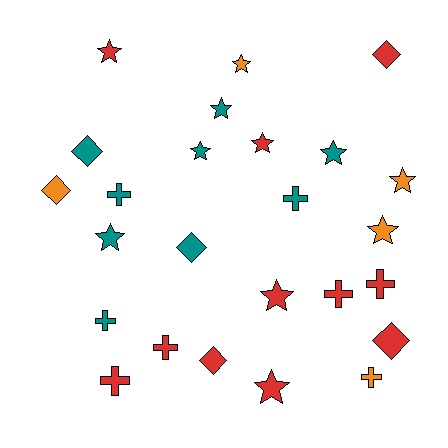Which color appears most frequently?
Red, with 11 objects.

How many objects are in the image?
There are 25 objects.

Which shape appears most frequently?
Star, with 11 objects.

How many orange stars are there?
There are 3 orange stars.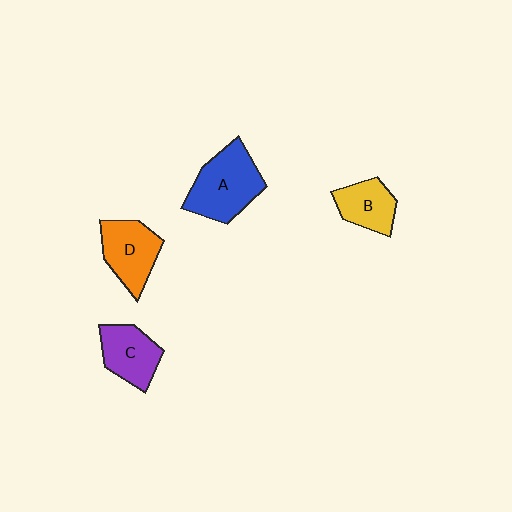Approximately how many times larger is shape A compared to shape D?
Approximately 1.3 times.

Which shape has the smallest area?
Shape B (yellow).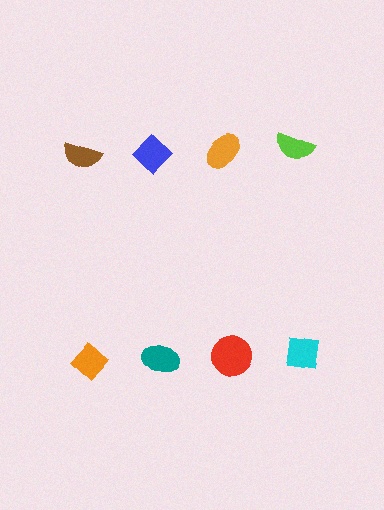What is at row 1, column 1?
A brown semicircle.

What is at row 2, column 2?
A teal ellipse.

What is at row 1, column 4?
A lime semicircle.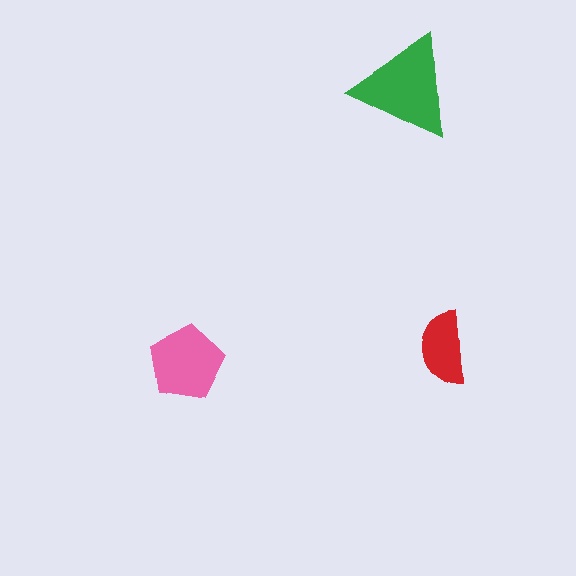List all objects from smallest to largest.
The red semicircle, the pink pentagon, the green triangle.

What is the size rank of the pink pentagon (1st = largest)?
2nd.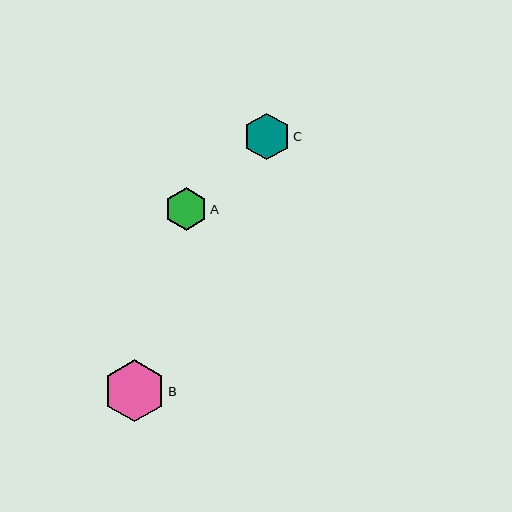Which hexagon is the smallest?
Hexagon A is the smallest with a size of approximately 43 pixels.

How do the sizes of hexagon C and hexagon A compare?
Hexagon C and hexagon A are approximately the same size.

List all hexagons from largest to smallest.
From largest to smallest: B, C, A.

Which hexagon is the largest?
Hexagon B is the largest with a size of approximately 62 pixels.